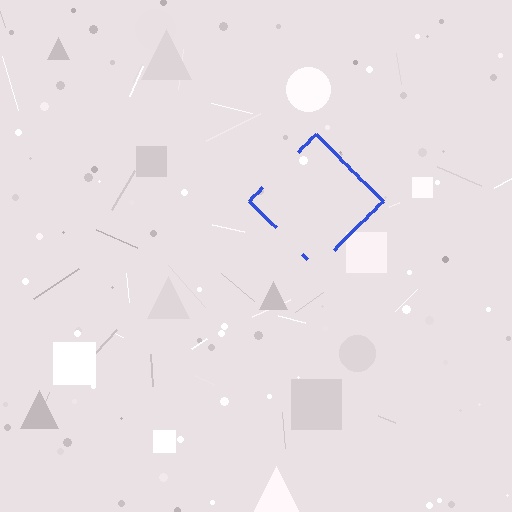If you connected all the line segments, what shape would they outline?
They would outline a diamond.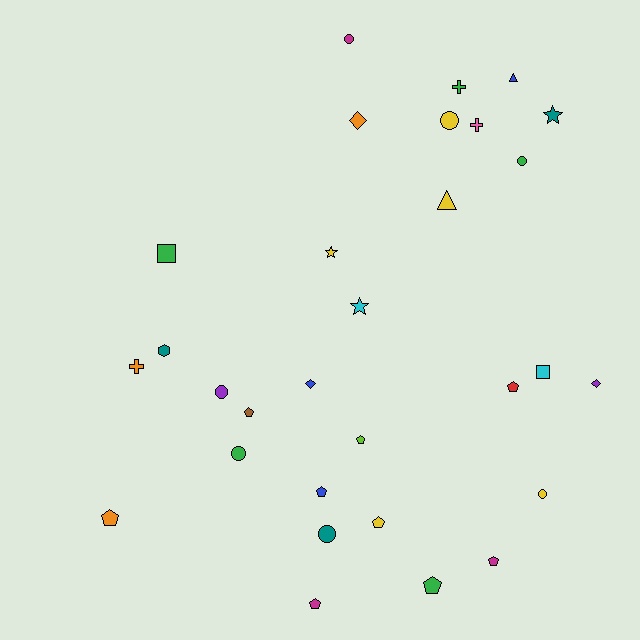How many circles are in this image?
There are 7 circles.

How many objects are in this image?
There are 30 objects.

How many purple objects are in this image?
There are 2 purple objects.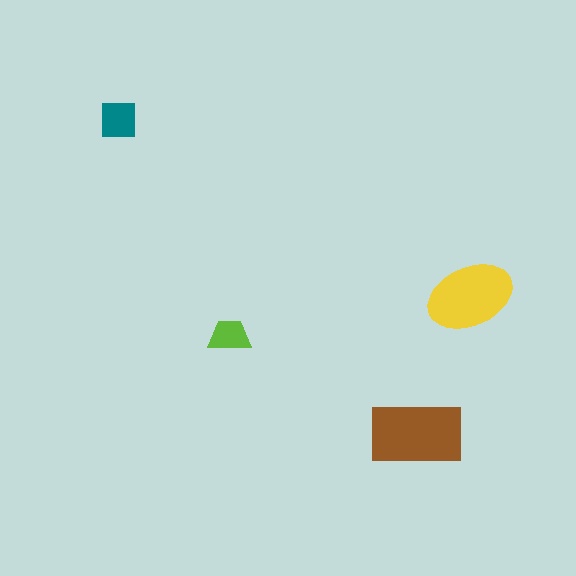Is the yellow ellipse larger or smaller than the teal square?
Larger.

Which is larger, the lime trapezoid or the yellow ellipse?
The yellow ellipse.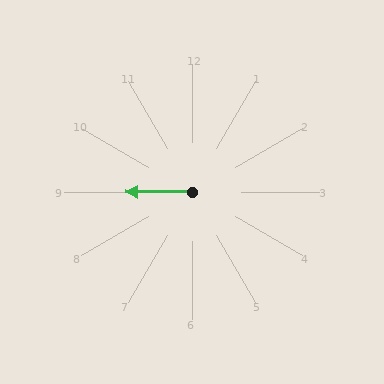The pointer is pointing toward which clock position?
Roughly 9 o'clock.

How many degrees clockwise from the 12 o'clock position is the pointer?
Approximately 270 degrees.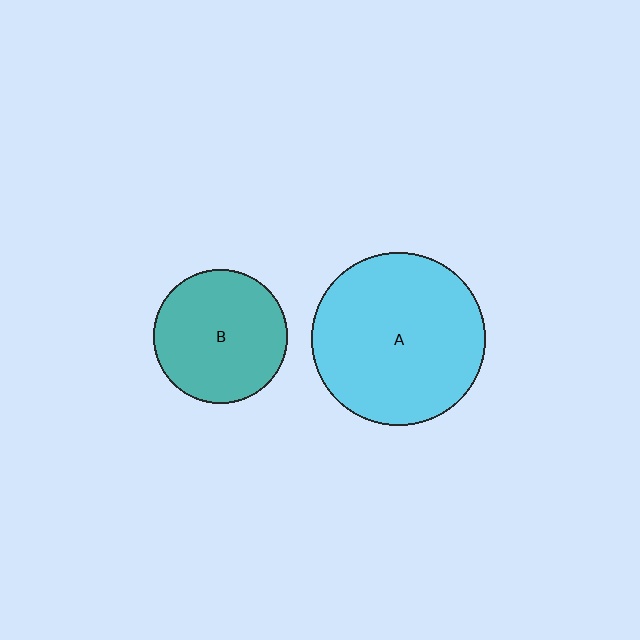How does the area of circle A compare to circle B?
Approximately 1.7 times.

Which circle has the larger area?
Circle A (cyan).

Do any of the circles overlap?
No, none of the circles overlap.